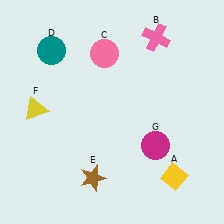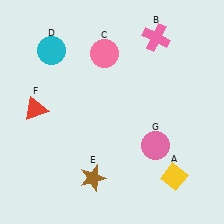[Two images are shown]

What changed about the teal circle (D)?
In Image 1, D is teal. In Image 2, it changed to cyan.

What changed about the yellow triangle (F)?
In Image 1, F is yellow. In Image 2, it changed to red.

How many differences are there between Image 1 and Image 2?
There are 3 differences between the two images.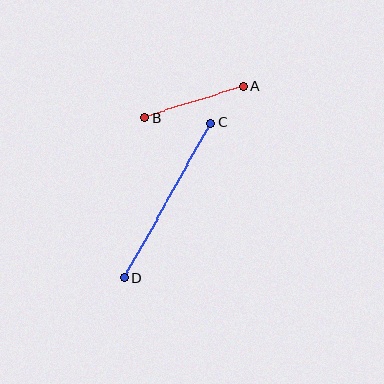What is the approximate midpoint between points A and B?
The midpoint is at approximately (194, 102) pixels.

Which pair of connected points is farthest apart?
Points C and D are farthest apart.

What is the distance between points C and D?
The distance is approximately 178 pixels.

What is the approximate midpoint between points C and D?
The midpoint is at approximately (167, 201) pixels.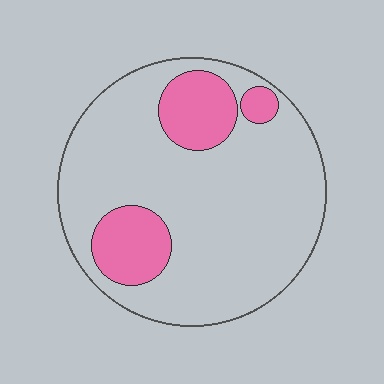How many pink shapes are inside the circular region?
3.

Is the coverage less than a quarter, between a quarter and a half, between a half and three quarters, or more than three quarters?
Less than a quarter.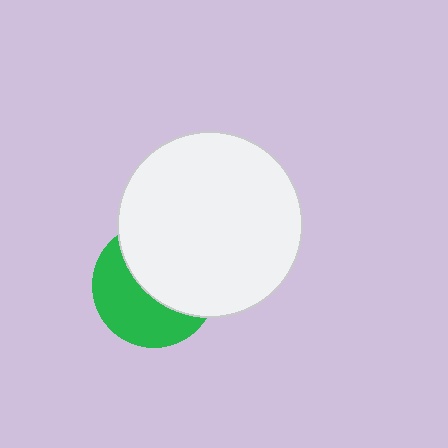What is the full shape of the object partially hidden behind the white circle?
The partially hidden object is a green circle.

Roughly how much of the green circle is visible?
About half of it is visible (roughly 47%).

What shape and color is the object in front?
The object in front is a white circle.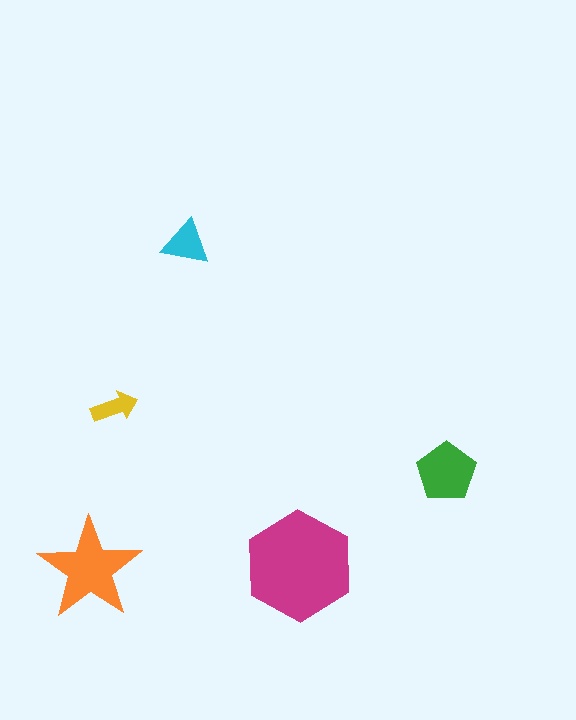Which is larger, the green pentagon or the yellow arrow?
The green pentagon.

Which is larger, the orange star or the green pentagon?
The orange star.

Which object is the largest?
The magenta hexagon.